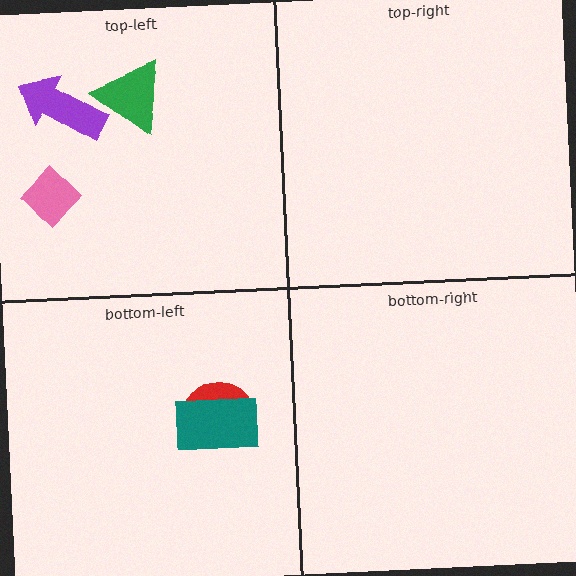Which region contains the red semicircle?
The bottom-left region.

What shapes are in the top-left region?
The purple arrow, the green triangle, the pink diamond.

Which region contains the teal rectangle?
The bottom-left region.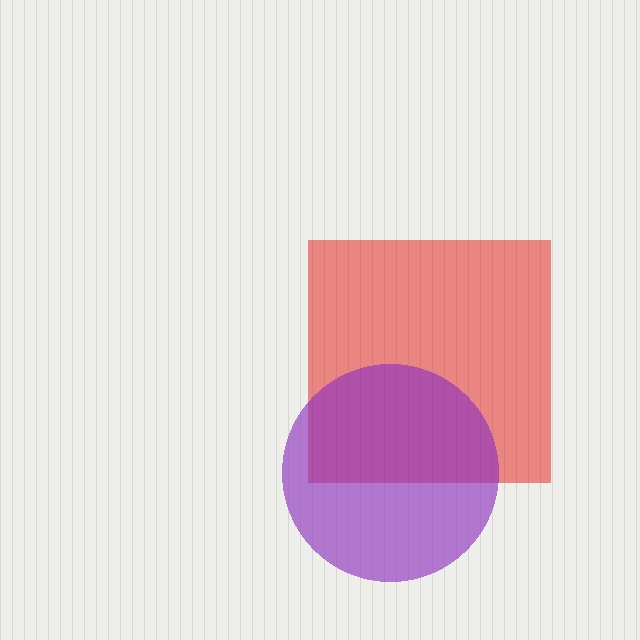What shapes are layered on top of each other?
The layered shapes are: a red square, a purple circle.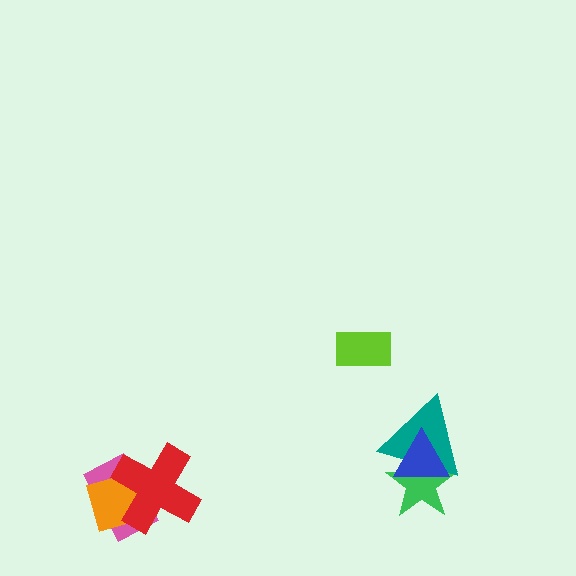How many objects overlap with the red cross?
2 objects overlap with the red cross.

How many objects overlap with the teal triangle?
2 objects overlap with the teal triangle.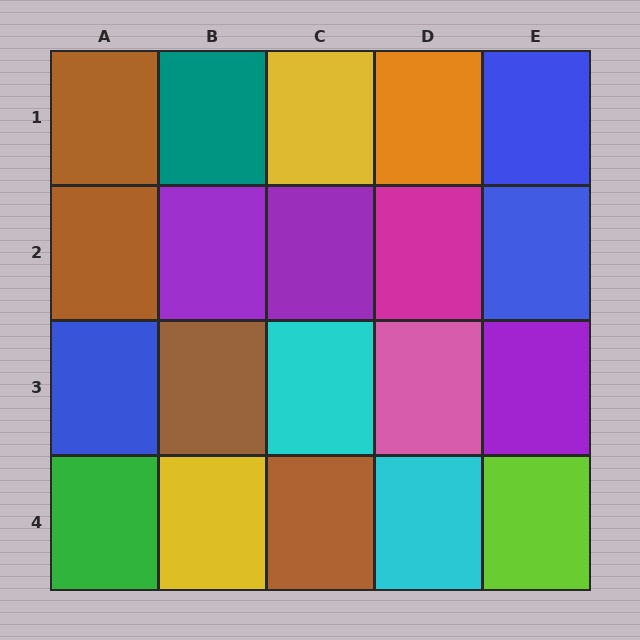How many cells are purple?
3 cells are purple.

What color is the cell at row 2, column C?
Purple.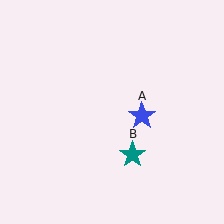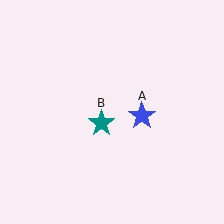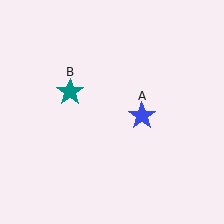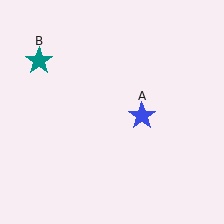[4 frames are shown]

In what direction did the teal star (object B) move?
The teal star (object B) moved up and to the left.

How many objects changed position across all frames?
1 object changed position: teal star (object B).